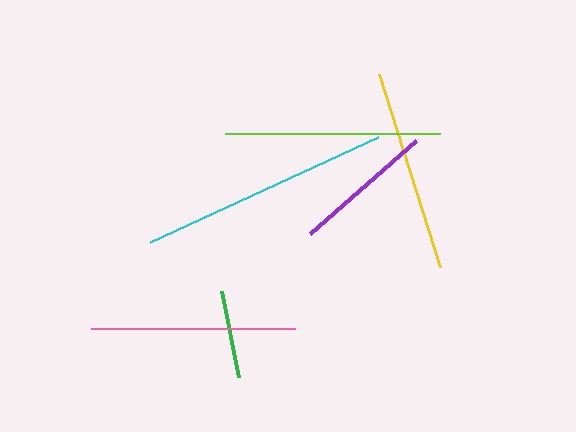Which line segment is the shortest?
The green line is the shortest at approximately 88 pixels.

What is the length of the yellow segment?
The yellow segment is approximately 202 pixels long.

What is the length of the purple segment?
The purple segment is approximately 141 pixels long.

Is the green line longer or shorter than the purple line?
The purple line is longer than the green line.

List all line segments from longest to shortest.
From longest to shortest: cyan, lime, pink, yellow, purple, green.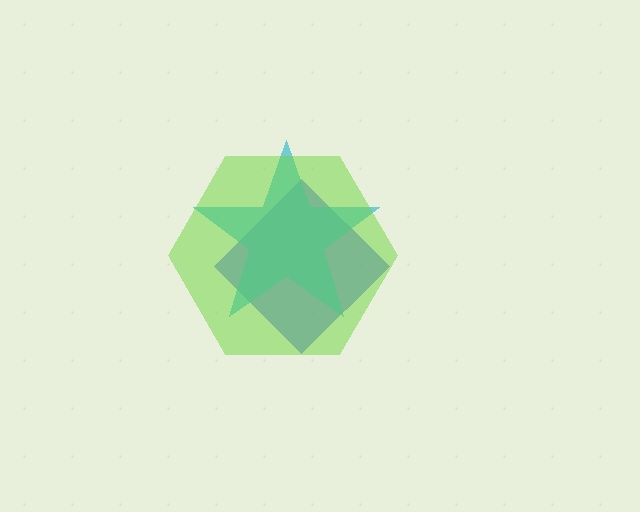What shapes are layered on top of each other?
The layered shapes are: a blue diamond, a cyan star, a lime hexagon.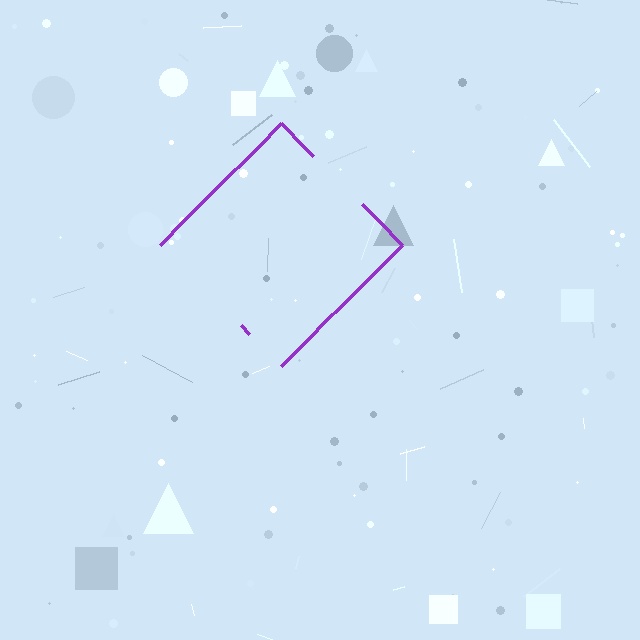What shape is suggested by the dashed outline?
The dashed outline suggests a diamond.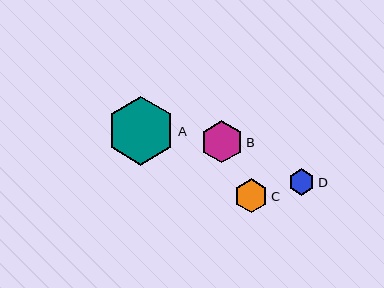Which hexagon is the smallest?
Hexagon D is the smallest with a size of approximately 26 pixels.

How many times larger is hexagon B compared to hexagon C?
Hexagon B is approximately 1.2 times the size of hexagon C.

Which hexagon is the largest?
Hexagon A is the largest with a size of approximately 68 pixels.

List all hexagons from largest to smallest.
From largest to smallest: A, B, C, D.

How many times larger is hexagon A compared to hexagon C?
Hexagon A is approximately 2.0 times the size of hexagon C.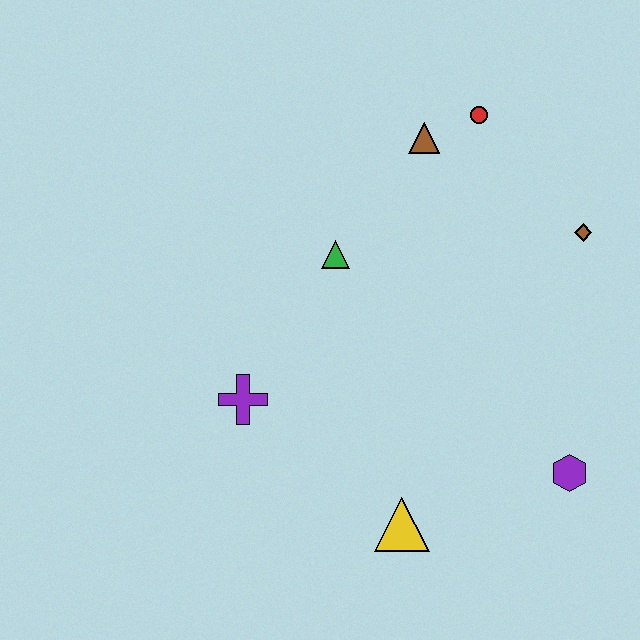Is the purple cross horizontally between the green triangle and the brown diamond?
No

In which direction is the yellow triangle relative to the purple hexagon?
The yellow triangle is to the left of the purple hexagon.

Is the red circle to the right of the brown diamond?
No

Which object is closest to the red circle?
The brown triangle is closest to the red circle.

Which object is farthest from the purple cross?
The brown diamond is farthest from the purple cross.